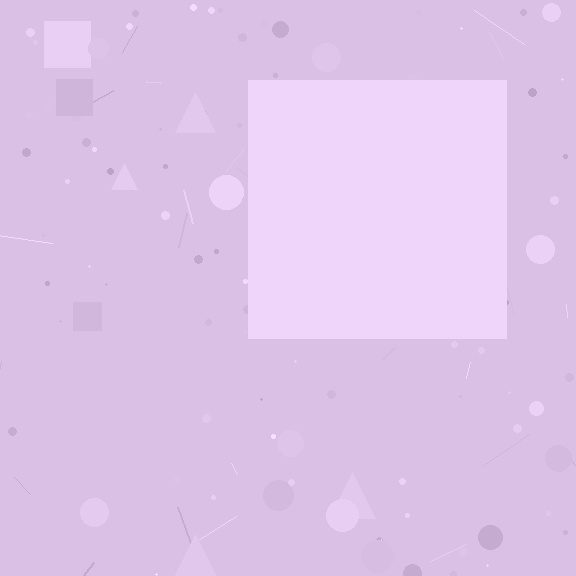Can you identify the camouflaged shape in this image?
The camouflaged shape is a square.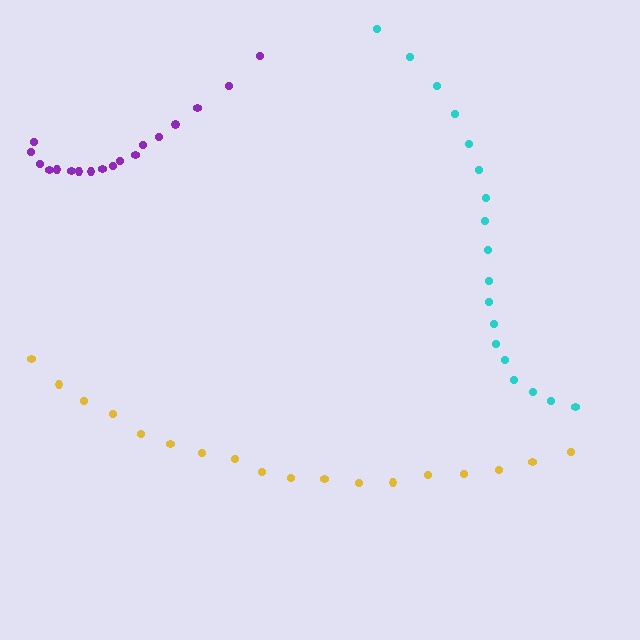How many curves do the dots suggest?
There are 3 distinct paths.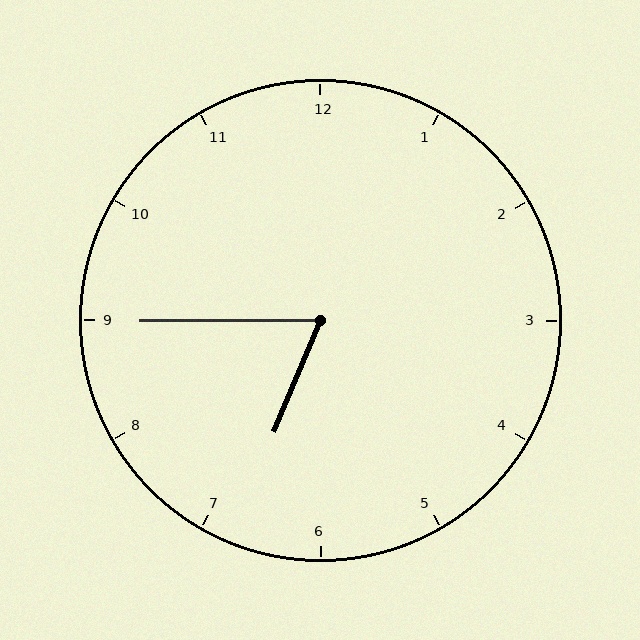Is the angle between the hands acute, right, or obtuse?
It is acute.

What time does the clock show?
6:45.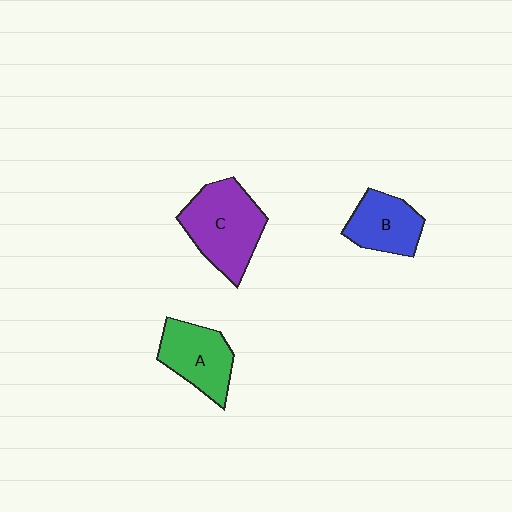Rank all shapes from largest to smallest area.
From largest to smallest: C (purple), A (green), B (blue).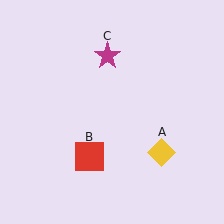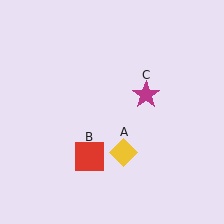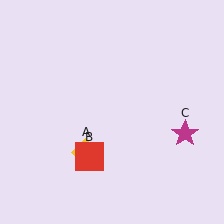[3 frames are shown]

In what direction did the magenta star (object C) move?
The magenta star (object C) moved down and to the right.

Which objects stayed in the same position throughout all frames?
Red square (object B) remained stationary.